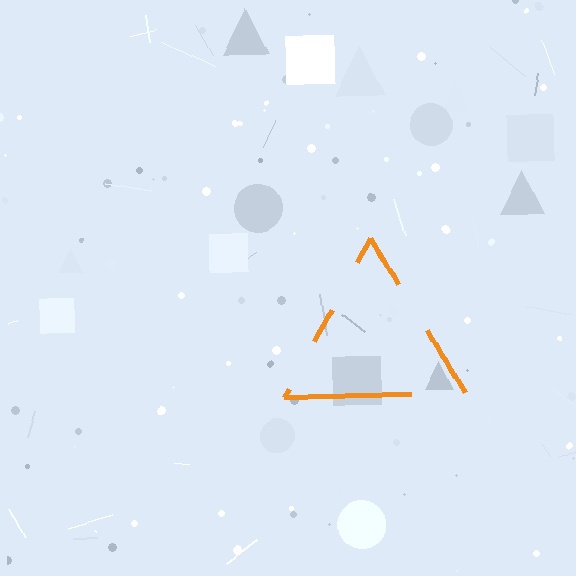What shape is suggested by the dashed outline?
The dashed outline suggests a triangle.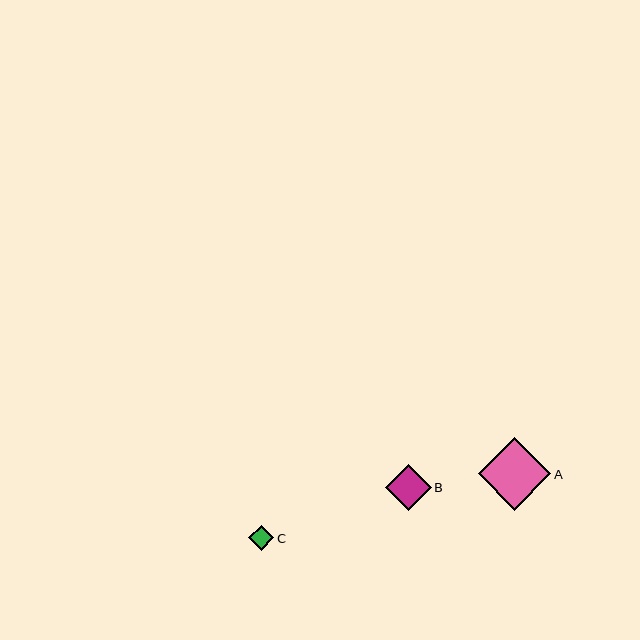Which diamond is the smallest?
Diamond C is the smallest with a size of approximately 25 pixels.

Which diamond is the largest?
Diamond A is the largest with a size of approximately 73 pixels.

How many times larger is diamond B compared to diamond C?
Diamond B is approximately 1.8 times the size of diamond C.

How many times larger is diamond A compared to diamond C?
Diamond A is approximately 2.9 times the size of diamond C.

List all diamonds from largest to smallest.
From largest to smallest: A, B, C.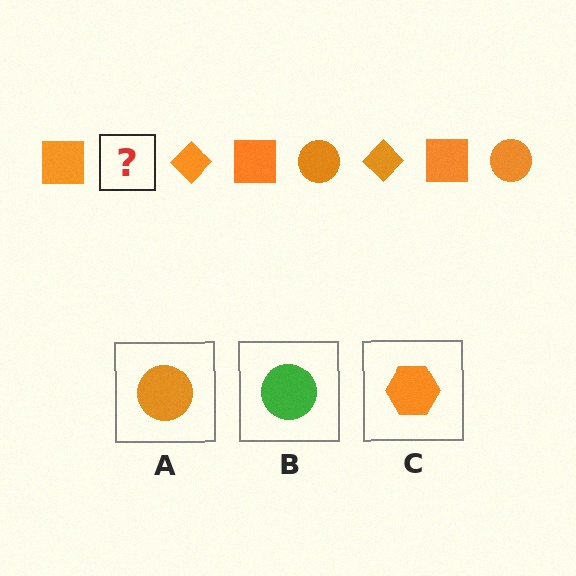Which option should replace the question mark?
Option A.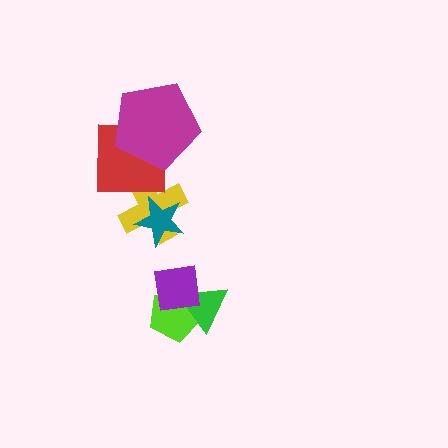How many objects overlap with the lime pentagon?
2 objects overlap with the lime pentagon.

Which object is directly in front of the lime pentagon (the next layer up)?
The green triangle is directly in front of the lime pentagon.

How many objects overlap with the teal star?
1 object overlaps with the teal star.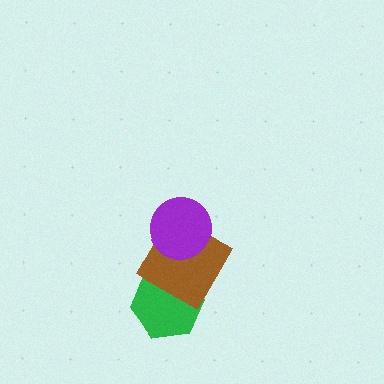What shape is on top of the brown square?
The purple circle is on top of the brown square.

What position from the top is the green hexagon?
The green hexagon is 3rd from the top.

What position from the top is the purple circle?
The purple circle is 1st from the top.